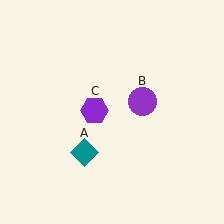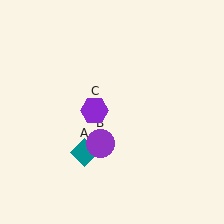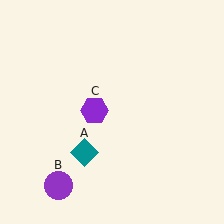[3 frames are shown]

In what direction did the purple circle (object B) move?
The purple circle (object B) moved down and to the left.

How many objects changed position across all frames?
1 object changed position: purple circle (object B).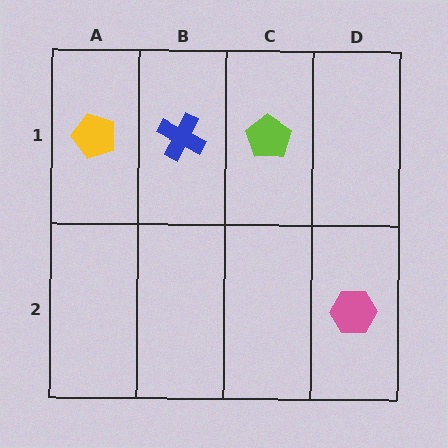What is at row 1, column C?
A lime pentagon.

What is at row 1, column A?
A yellow pentagon.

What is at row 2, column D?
A pink hexagon.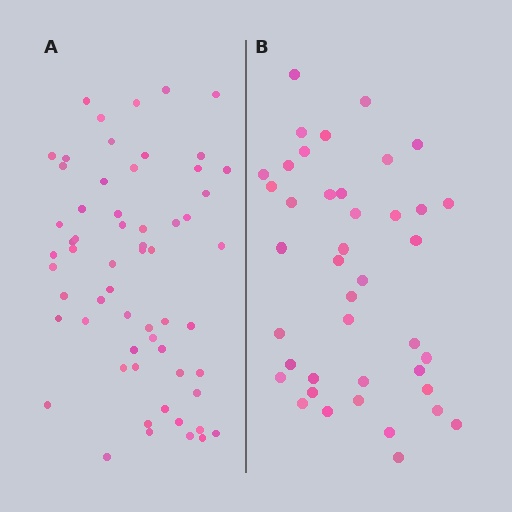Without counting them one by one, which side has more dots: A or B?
Region A (the left region) has more dots.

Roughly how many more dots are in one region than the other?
Region A has approximately 20 more dots than region B.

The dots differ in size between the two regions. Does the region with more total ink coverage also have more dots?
No. Region B has more total ink coverage because its dots are larger, but region A actually contains more individual dots. Total area can be misleading — the number of items is what matters here.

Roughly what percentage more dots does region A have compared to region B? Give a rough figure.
About 45% more.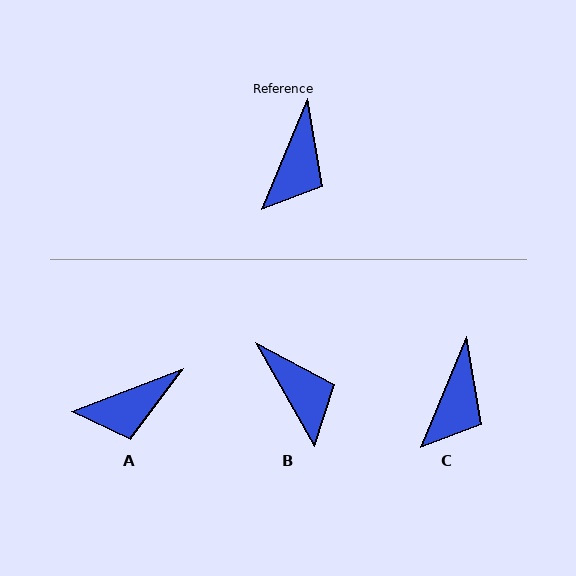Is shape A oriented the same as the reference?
No, it is off by about 46 degrees.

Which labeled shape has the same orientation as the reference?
C.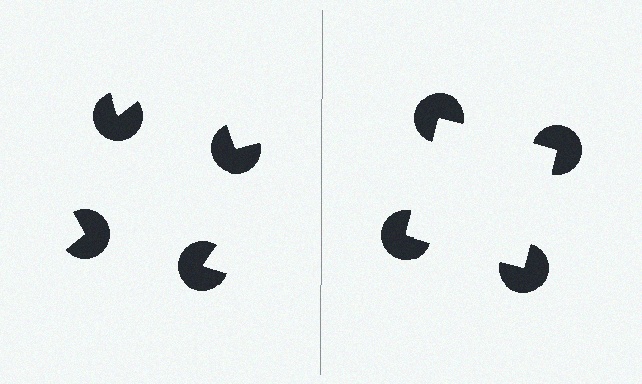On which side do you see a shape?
An illusory square appears on the right side. On the left side the wedge cuts are rotated, so no coherent shape forms.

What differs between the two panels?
The pac-man discs are positioned identically on both sides; only the wedge orientations differ. On the right they align to a square; on the left they are misaligned.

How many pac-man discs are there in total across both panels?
8 — 4 on each side.